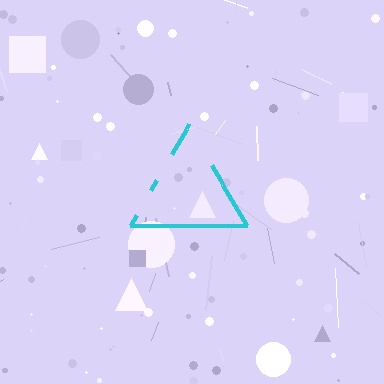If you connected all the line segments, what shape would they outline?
They would outline a triangle.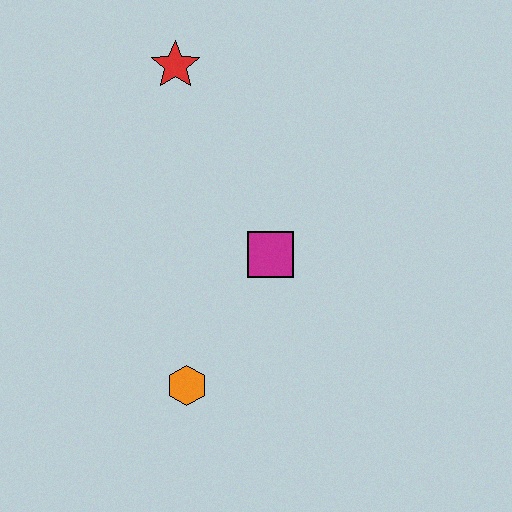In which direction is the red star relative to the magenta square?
The red star is above the magenta square.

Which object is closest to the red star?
The magenta square is closest to the red star.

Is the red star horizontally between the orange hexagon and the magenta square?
No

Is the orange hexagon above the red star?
No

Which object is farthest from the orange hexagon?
The red star is farthest from the orange hexagon.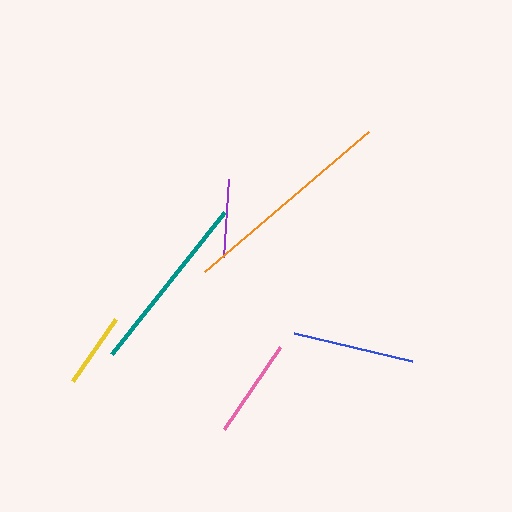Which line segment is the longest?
The orange line is the longest at approximately 216 pixels.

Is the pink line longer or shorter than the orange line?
The orange line is longer than the pink line.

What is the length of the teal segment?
The teal segment is approximately 182 pixels long.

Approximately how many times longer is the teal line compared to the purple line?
The teal line is approximately 2.3 times the length of the purple line.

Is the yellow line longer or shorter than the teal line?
The teal line is longer than the yellow line.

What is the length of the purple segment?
The purple segment is approximately 78 pixels long.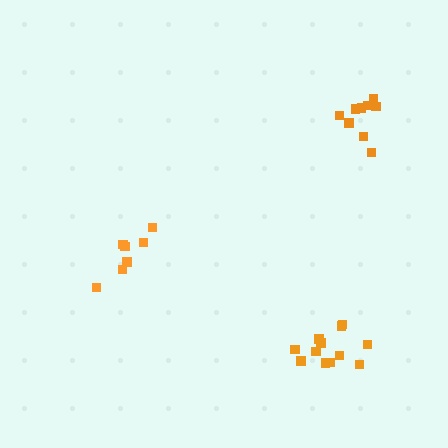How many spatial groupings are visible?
There are 3 spatial groupings.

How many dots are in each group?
Group 1: 7 dots, Group 2: 9 dots, Group 3: 12 dots (28 total).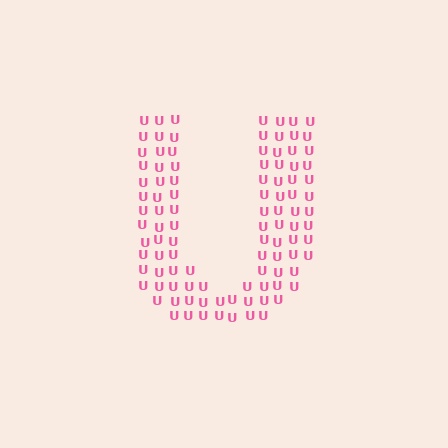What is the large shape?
The large shape is the letter U.